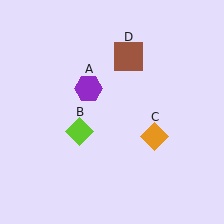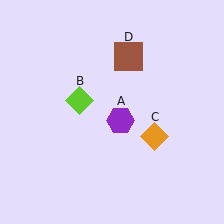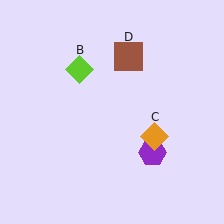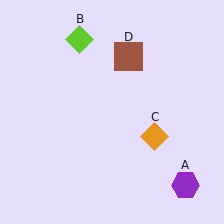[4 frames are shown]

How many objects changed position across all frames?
2 objects changed position: purple hexagon (object A), lime diamond (object B).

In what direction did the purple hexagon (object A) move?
The purple hexagon (object A) moved down and to the right.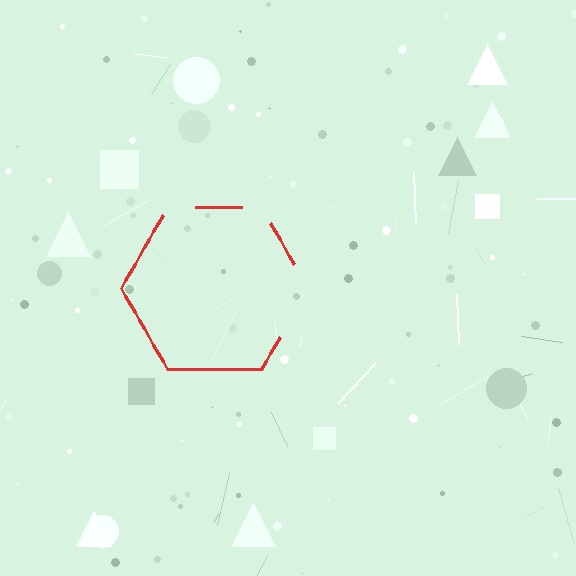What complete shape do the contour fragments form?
The contour fragments form a hexagon.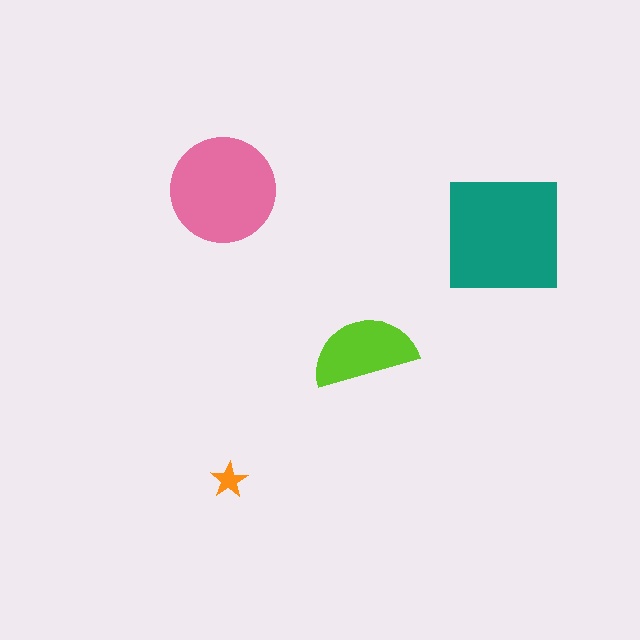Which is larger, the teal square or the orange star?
The teal square.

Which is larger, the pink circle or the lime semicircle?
The pink circle.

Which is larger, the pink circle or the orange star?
The pink circle.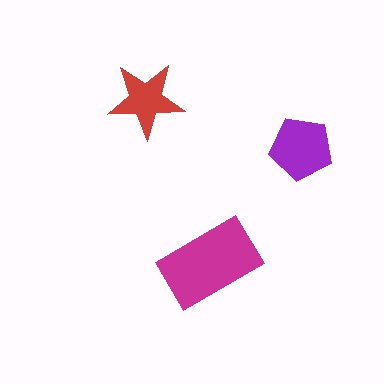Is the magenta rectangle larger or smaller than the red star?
Larger.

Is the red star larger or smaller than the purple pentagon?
Smaller.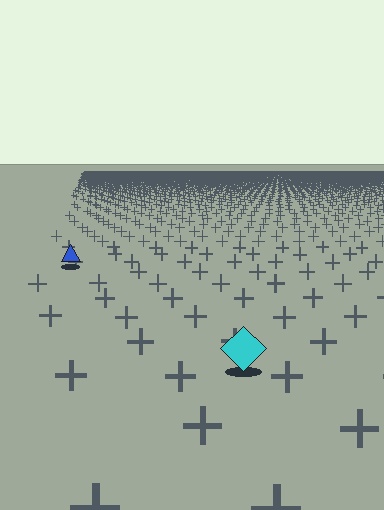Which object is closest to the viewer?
The cyan diamond is closest. The texture marks near it are larger and more spread out.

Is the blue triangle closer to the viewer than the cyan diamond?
No. The cyan diamond is closer — you can tell from the texture gradient: the ground texture is coarser near it.